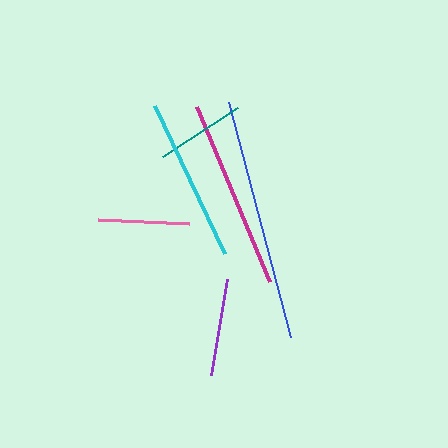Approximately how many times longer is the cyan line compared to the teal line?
The cyan line is approximately 1.8 times the length of the teal line.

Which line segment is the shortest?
The teal line is the shortest at approximately 90 pixels.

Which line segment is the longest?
The blue line is the longest at approximately 243 pixels.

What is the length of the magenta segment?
The magenta segment is approximately 189 pixels long.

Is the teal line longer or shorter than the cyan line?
The cyan line is longer than the teal line.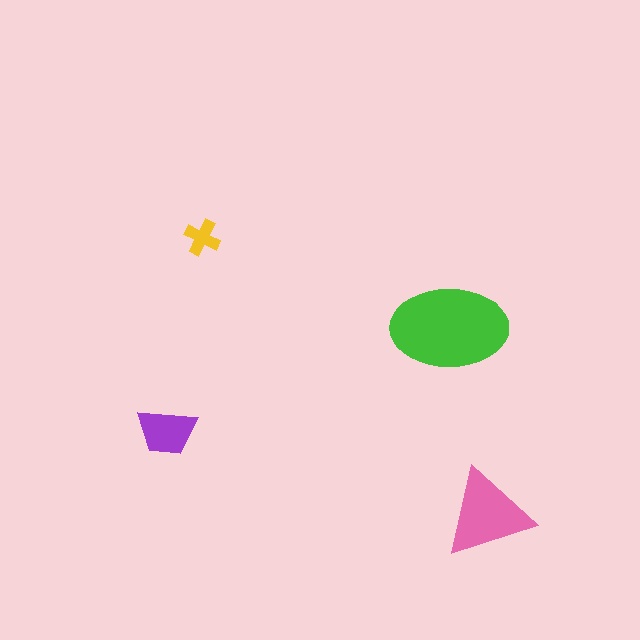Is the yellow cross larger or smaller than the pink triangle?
Smaller.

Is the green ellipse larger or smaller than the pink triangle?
Larger.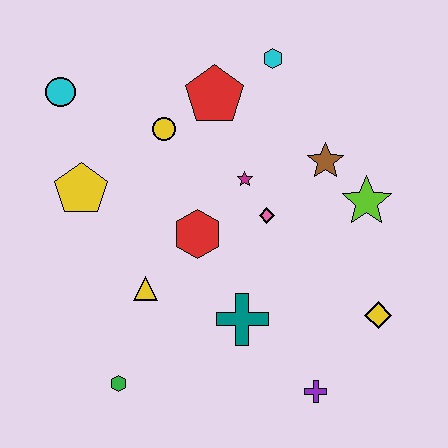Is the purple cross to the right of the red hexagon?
Yes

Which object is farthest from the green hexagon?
The cyan hexagon is farthest from the green hexagon.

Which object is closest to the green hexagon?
The yellow triangle is closest to the green hexagon.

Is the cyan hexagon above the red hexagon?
Yes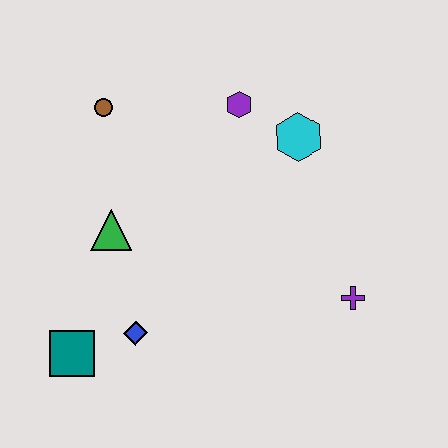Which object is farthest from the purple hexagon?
The teal square is farthest from the purple hexagon.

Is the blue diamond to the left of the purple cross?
Yes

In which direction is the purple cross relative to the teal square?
The purple cross is to the right of the teal square.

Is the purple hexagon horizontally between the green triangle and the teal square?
No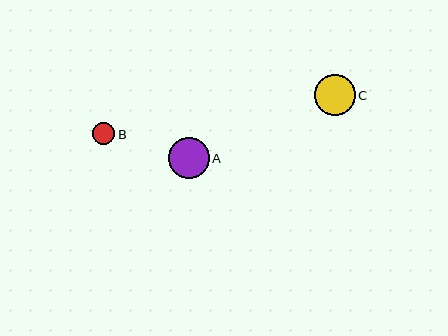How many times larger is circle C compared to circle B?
Circle C is approximately 1.8 times the size of circle B.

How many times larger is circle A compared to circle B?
Circle A is approximately 1.8 times the size of circle B.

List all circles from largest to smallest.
From largest to smallest: C, A, B.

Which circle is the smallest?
Circle B is the smallest with a size of approximately 23 pixels.